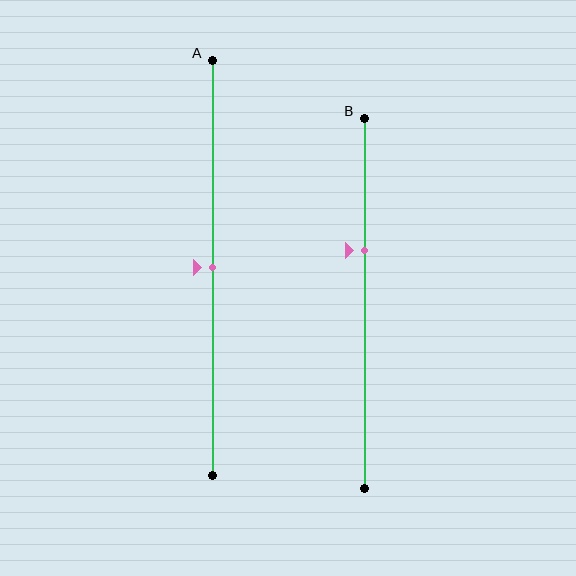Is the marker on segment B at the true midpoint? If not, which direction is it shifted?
No, the marker on segment B is shifted upward by about 14% of the segment length.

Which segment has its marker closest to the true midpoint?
Segment A has its marker closest to the true midpoint.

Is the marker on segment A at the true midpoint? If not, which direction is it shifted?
Yes, the marker on segment A is at the true midpoint.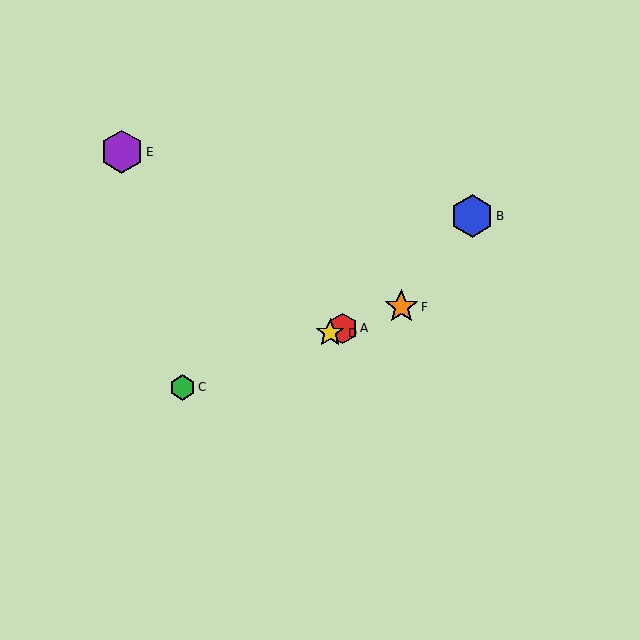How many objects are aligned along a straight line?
4 objects (A, C, D, F) are aligned along a straight line.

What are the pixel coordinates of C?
Object C is at (182, 387).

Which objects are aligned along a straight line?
Objects A, C, D, F are aligned along a straight line.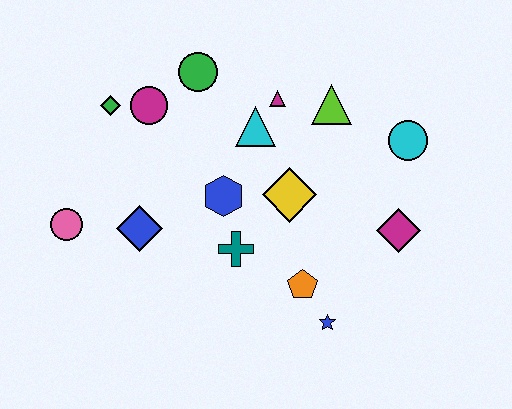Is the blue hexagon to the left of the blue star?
Yes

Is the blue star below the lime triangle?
Yes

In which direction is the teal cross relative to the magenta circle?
The teal cross is below the magenta circle.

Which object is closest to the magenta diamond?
The cyan circle is closest to the magenta diamond.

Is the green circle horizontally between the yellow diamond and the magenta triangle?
No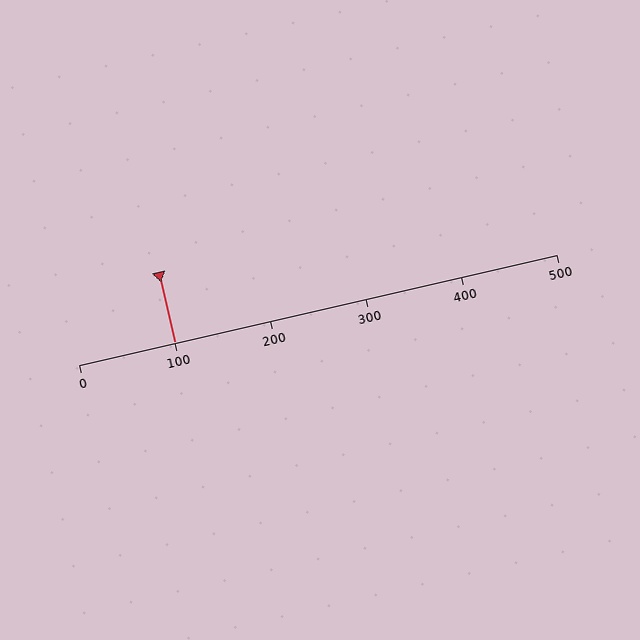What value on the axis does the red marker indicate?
The marker indicates approximately 100.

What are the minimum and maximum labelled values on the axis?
The axis runs from 0 to 500.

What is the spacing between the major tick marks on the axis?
The major ticks are spaced 100 apart.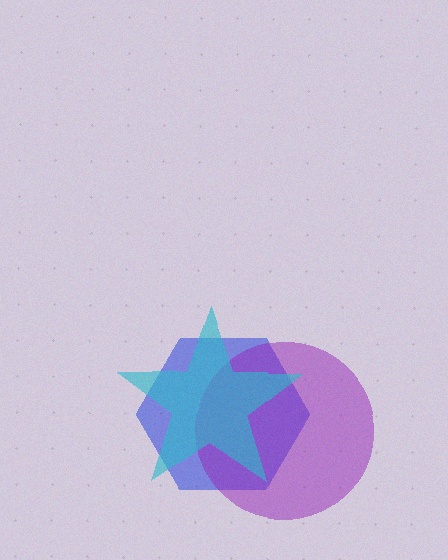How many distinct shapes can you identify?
There are 3 distinct shapes: a blue hexagon, a purple circle, a cyan star.